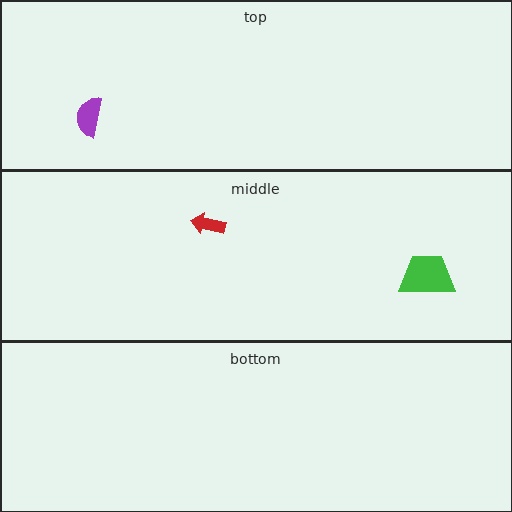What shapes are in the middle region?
The red arrow, the green trapezoid.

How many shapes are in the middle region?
2.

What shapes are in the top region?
The purple semicircle.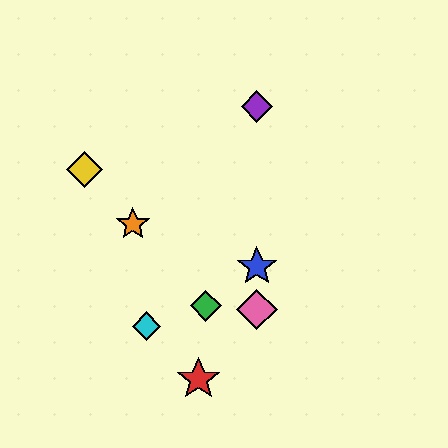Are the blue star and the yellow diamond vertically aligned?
No, the blue star is at x≈257 and the yellow diamond is at x≈84.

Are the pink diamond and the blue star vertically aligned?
Yes, both are at x≈257.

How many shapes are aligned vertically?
3 shapes (the blue star, the purple diamond, the pink diamond) are aligned vertically.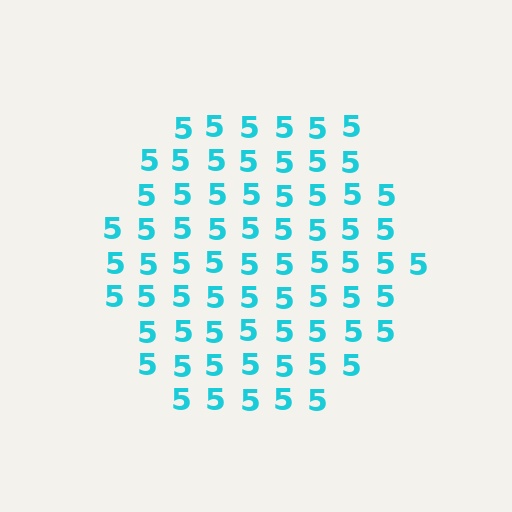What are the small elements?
The small elements are digit 5's.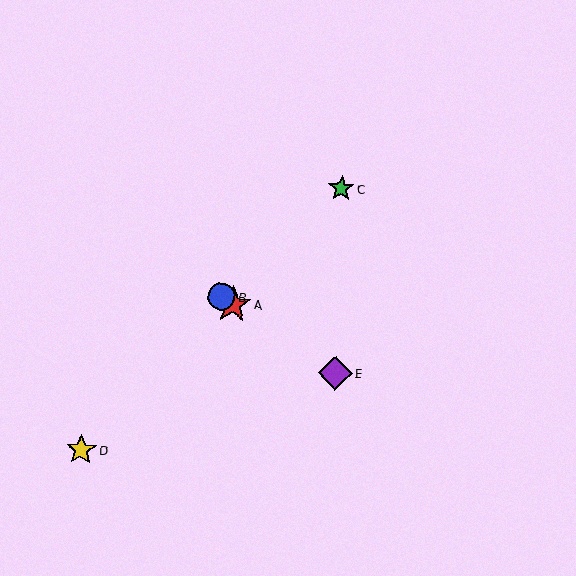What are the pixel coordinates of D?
Object D is at (81, 450).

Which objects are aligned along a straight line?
Objects A, B, E are aligned along a straight line.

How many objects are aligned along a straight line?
3 objects (A, B, E) are aligned along a straight line.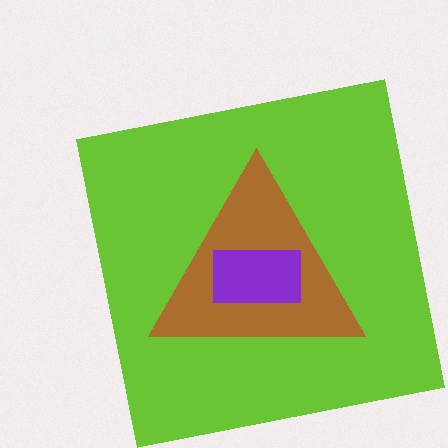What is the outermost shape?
The lime square.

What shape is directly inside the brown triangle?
The purple rectangle.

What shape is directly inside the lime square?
The brown triangle.